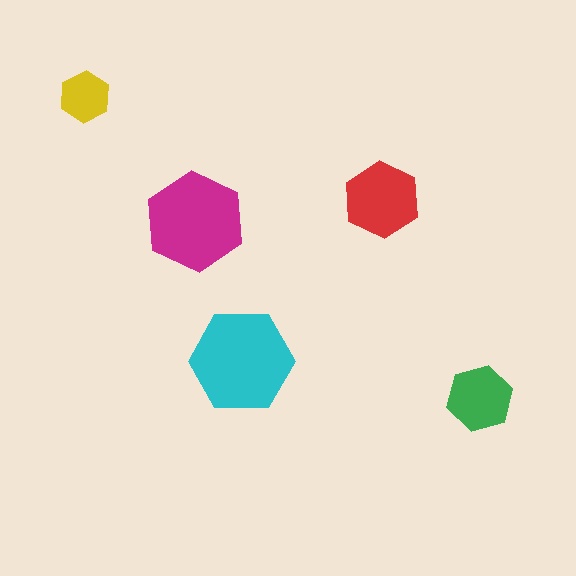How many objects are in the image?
There are 5 objects in the image.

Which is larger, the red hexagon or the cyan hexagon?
The cyan one.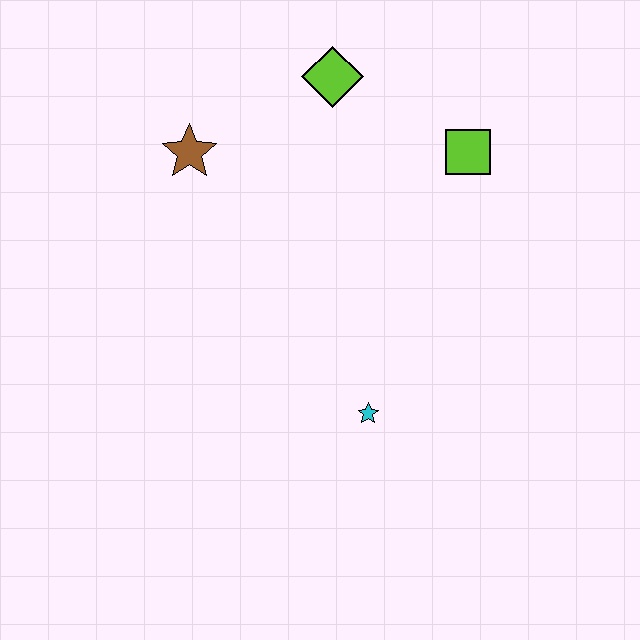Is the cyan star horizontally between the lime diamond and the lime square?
Yes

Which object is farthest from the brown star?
The cyan star is farthest from the brown star.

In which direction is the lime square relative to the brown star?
The lime square is to the right of the brown star.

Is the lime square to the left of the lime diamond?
No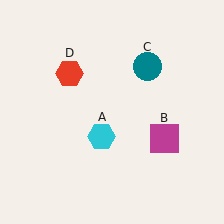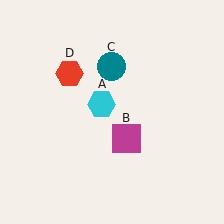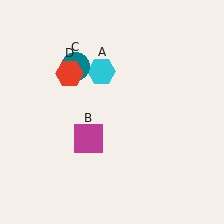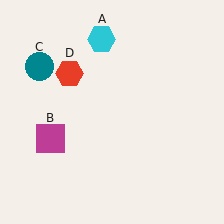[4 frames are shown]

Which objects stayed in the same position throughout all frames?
Red hexagon (object D) remained stationary.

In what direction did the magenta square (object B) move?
The magenta square (object B) moved left.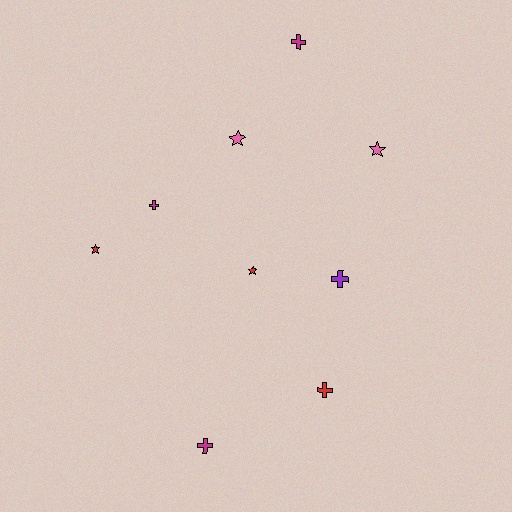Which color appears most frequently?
Red, with 3 objects.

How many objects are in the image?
There are 9 objects.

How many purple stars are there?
There are no purple stars.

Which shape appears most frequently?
Cross, with 5 objects.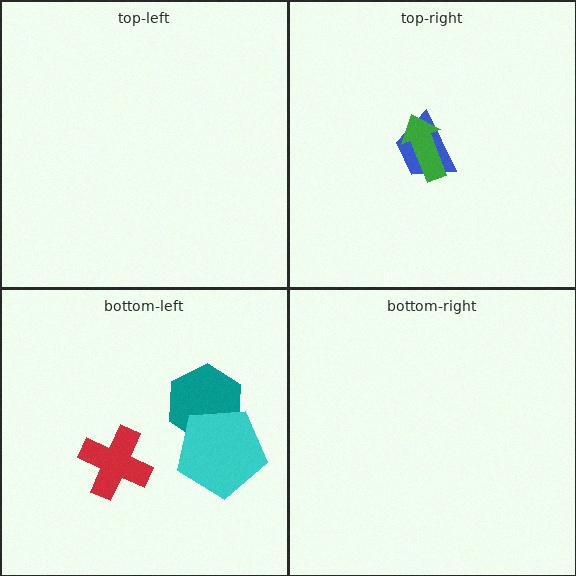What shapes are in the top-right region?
The blue trapezoid, the green arrow.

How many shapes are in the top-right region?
2.